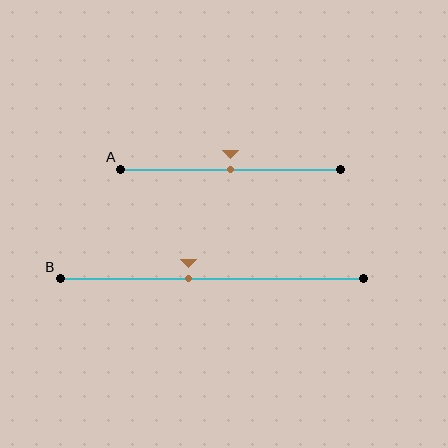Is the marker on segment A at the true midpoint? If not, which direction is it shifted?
Yes, the marker on segment A is at the true midpoint.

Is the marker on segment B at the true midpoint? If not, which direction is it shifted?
No, the marker on segment B is shifted to the left by about 8% of the segment length.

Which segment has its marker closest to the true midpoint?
Segment A has its marker closest to the true midpoint.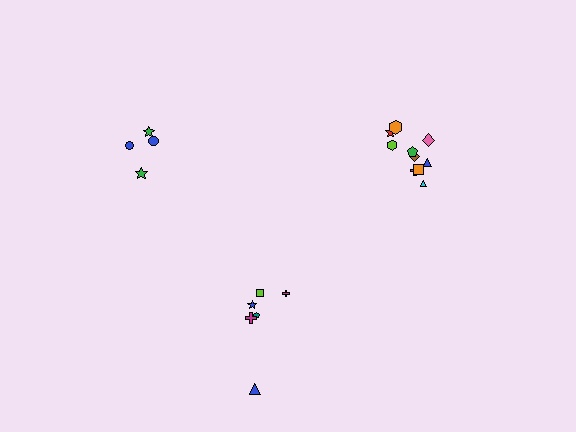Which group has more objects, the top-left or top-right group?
The top-right group.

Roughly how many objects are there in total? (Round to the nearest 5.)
Roughly 20 objects in total.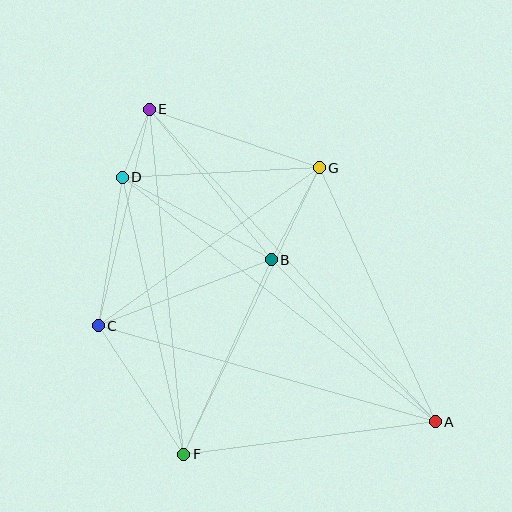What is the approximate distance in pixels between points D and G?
The distance between D and G is approximately 197 pixels.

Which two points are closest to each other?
Points D and E are closest to each other.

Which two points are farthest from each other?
Points A and E are farthest from each other.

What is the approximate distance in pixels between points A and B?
The distance between A and B is approximately 230 pixels.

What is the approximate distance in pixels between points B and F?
The distance between B and F is approximately 213 pixels.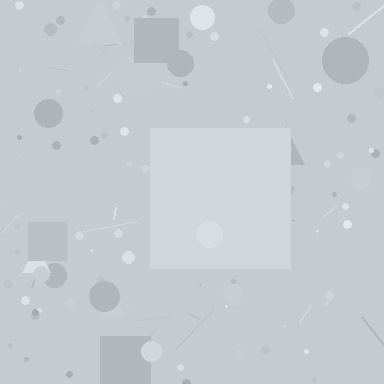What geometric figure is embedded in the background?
A square is embedded in the background.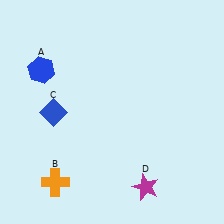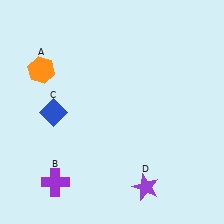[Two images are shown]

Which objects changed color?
A changed from blue to orange. B changed from orange to purple. D changed from magenta to purple.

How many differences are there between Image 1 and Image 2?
There are 3 differences between the two images.